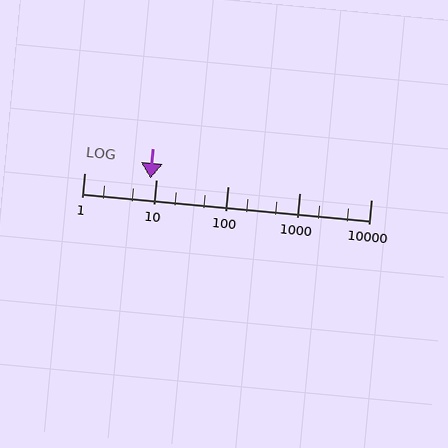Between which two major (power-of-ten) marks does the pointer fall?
The pointer is between 1 and 10.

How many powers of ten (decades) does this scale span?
The scale spans 4 decades, from 1 to 10000.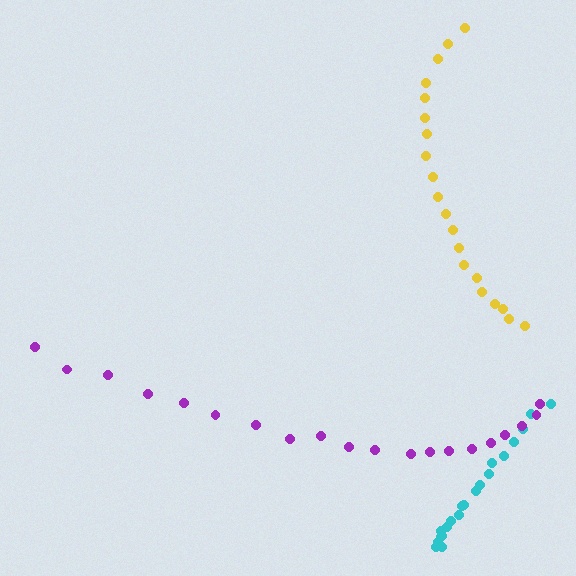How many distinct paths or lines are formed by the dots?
There are 3 distinct paths.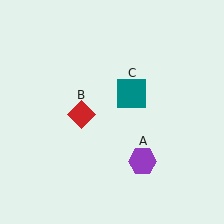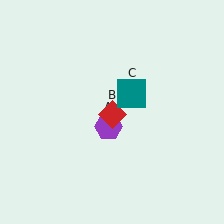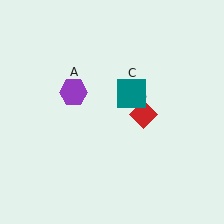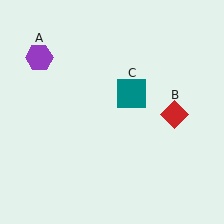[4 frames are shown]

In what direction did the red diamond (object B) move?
The red diamond (object B) moved right.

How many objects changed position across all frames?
2 objects changed position: purple hexagon (object A), red diamond (object B).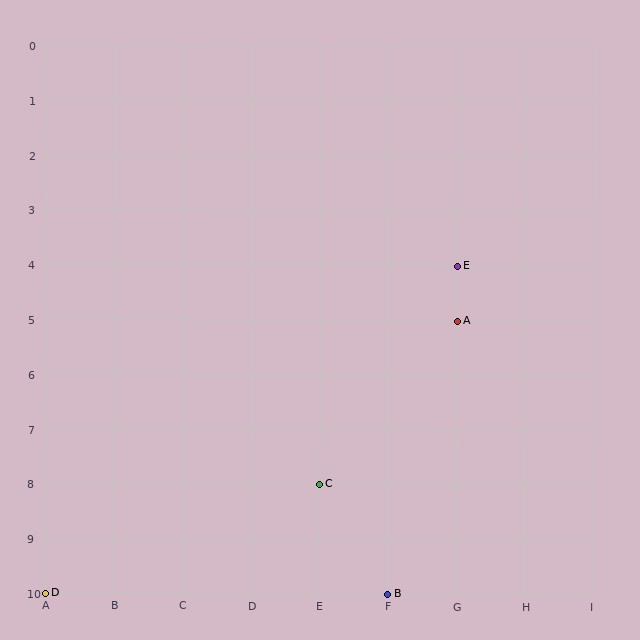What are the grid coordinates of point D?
Point D is at grid coordinates (A, 10).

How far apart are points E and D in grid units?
Points E and D are 6 columns and 6 rows apart (about 8.5 grid units diagonally).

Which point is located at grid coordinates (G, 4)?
Point E is at (G, 4).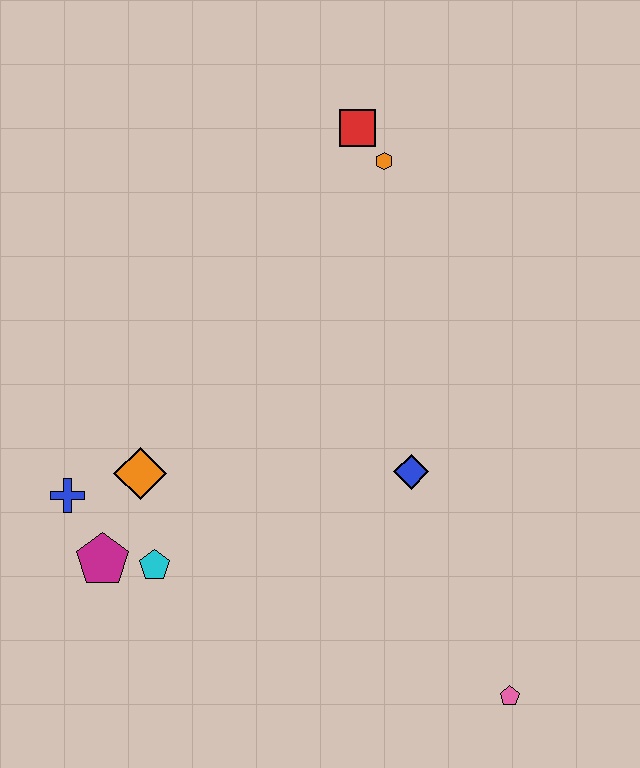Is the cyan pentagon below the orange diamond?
Yes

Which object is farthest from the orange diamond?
The pink pentagon is farthest from the orange diamond.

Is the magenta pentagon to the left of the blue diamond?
Yes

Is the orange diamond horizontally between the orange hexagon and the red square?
No